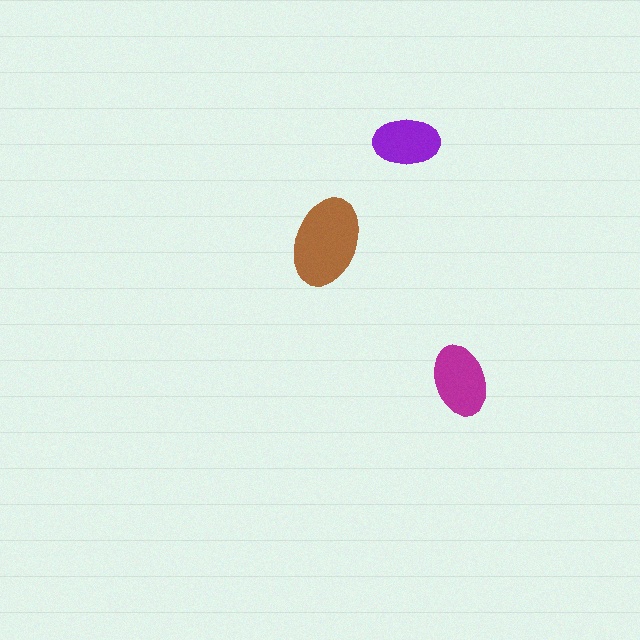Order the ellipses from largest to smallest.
the brown one, the magenta one, the purple one.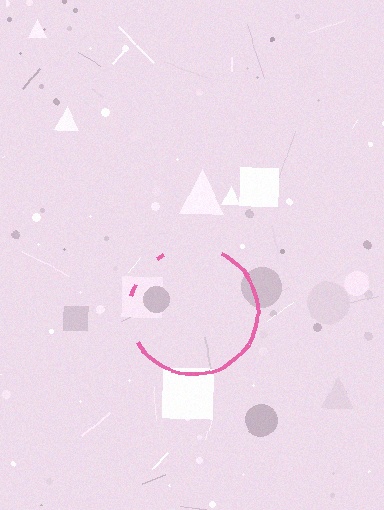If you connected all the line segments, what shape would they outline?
They would outline a circle.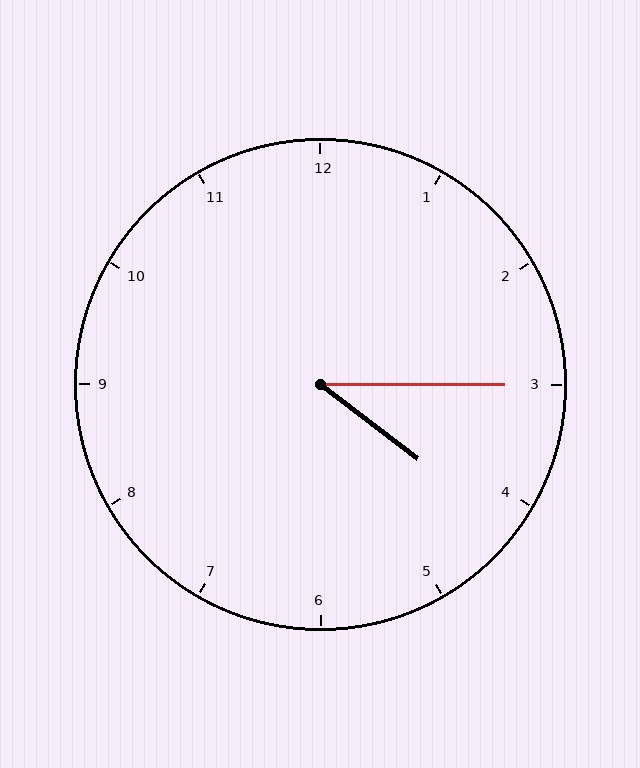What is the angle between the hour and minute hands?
Approximately 38 degrees.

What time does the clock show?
4:15.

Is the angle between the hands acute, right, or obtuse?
It is acute.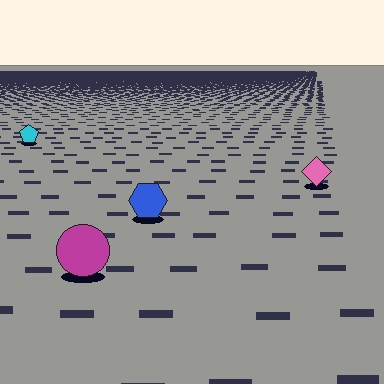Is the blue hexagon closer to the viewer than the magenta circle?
No. The magenta circle is closer — you can tell from the texture gradient: the ground texture is coarser near it.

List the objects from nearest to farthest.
From nearest to farthest: the magenta circle, the blue hexagon, the pink diamond, the cyan pentagon.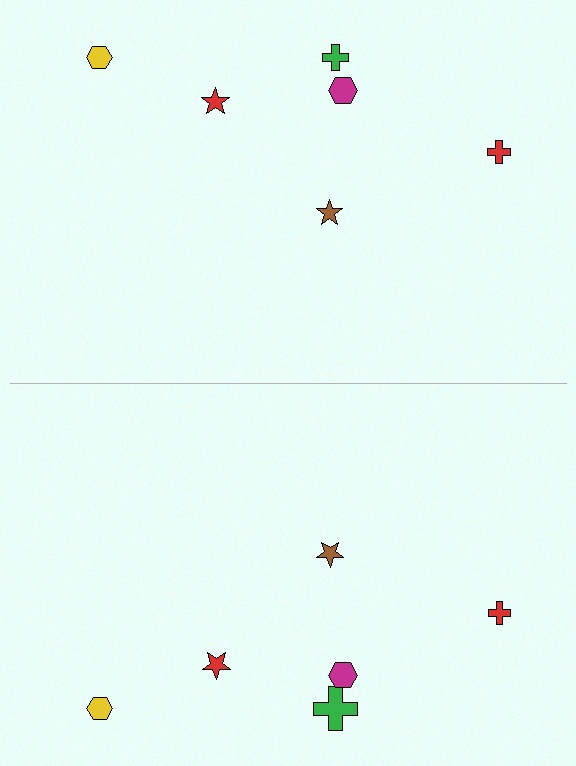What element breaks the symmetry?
The green cross on the bottom side has a different size than its mirror counterpart.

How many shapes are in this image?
There are 12 shapes in this image.